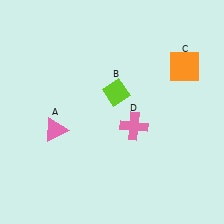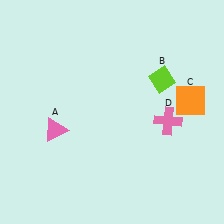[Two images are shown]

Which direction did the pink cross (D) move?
The pink cross (D) moved right.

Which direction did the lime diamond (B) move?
The lime diamond (B) moved right.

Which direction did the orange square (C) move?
The orange square (C) moved down.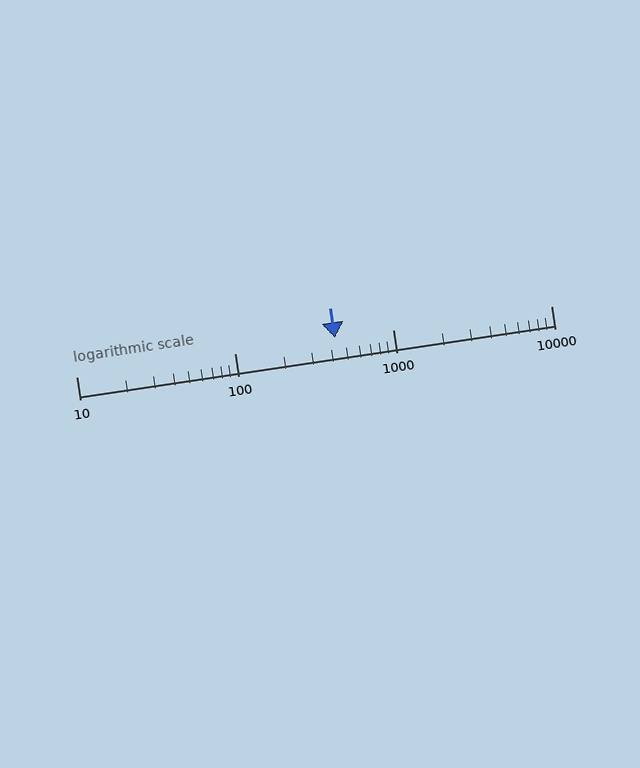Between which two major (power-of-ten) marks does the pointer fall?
The pointer is between 100 and 1000.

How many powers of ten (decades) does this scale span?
The scale spans 3 decades, from 10 to 10000.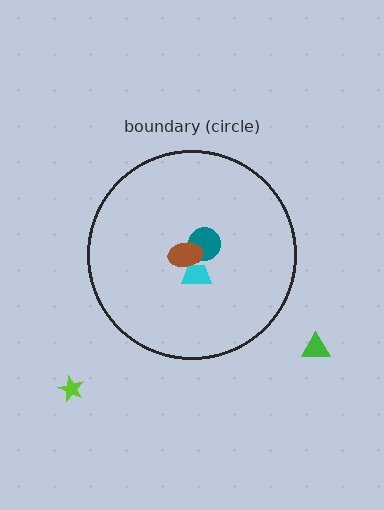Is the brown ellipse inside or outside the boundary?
Inside.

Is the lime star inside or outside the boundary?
Outside.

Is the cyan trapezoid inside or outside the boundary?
Inside.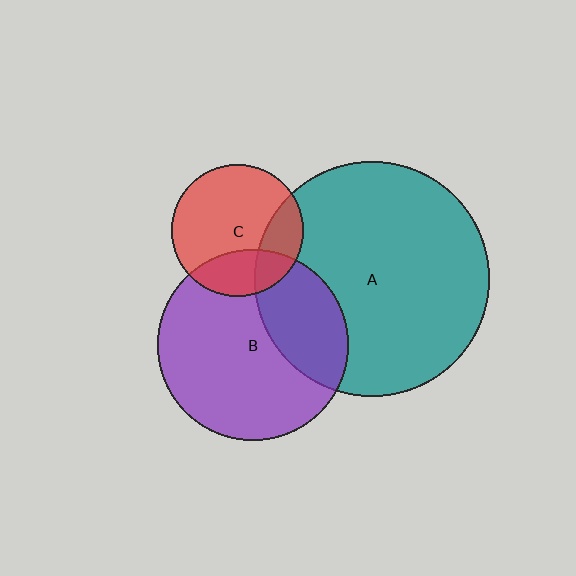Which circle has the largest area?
Circle A (teal).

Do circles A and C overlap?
Yes.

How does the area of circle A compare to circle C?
Approximately 3.2 times.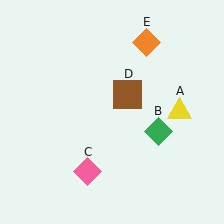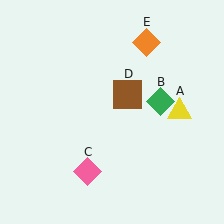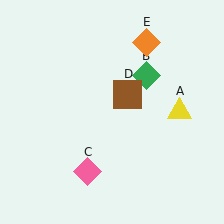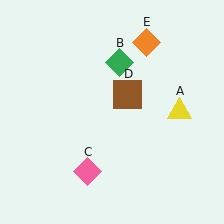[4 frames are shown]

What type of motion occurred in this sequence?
The green diamond (object B) rotated counterclockwise around the center of the scene.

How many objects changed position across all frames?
1 object changed position: green diamond (object B).